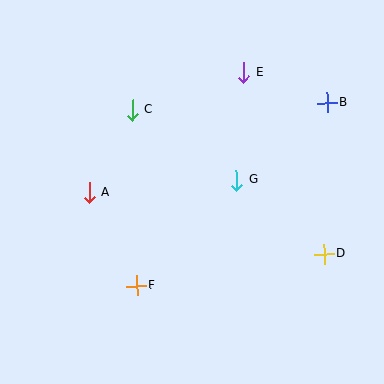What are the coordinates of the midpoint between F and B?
The midpoint between F and B is at (232, 194).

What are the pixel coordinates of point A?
Point A is at (89, 192).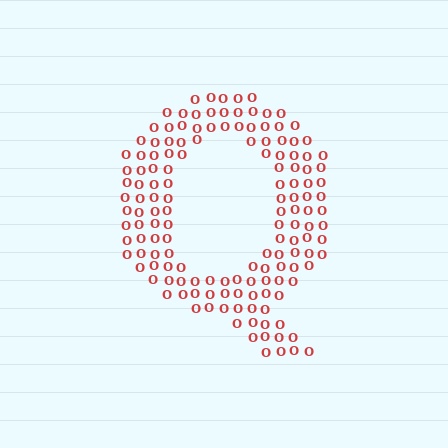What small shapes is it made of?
It is made of small letter O's.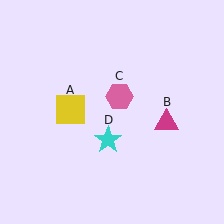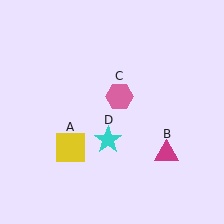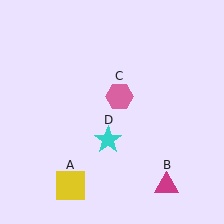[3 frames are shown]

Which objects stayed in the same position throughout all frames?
Pink hexagon (object C) and cyan star (object D) remained stationary.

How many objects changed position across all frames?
2 objects changed position: yellow square (object A), magenta triangle (object B).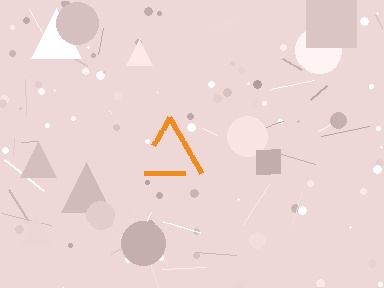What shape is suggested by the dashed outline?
The dashed outline suggests a triangle.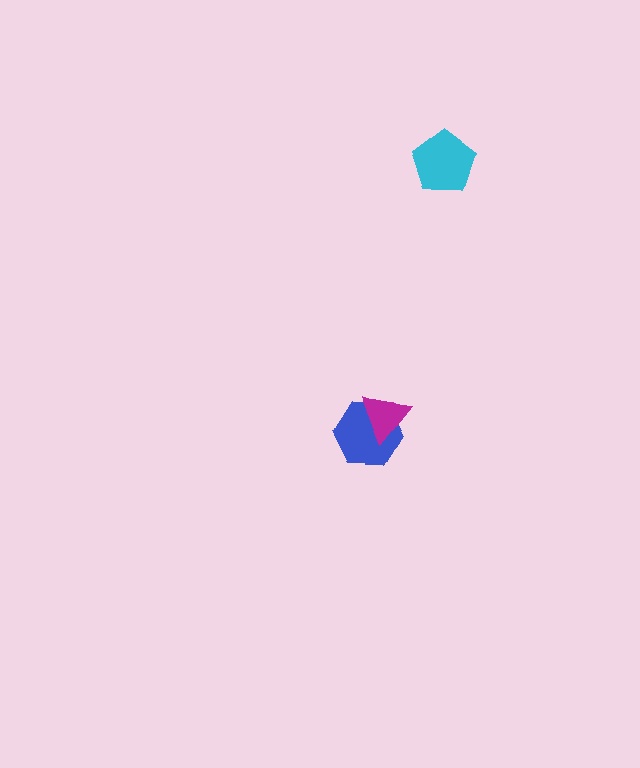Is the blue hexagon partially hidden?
Yes, it is partially covered by another shape.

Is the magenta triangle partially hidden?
No, no other shape covers it.